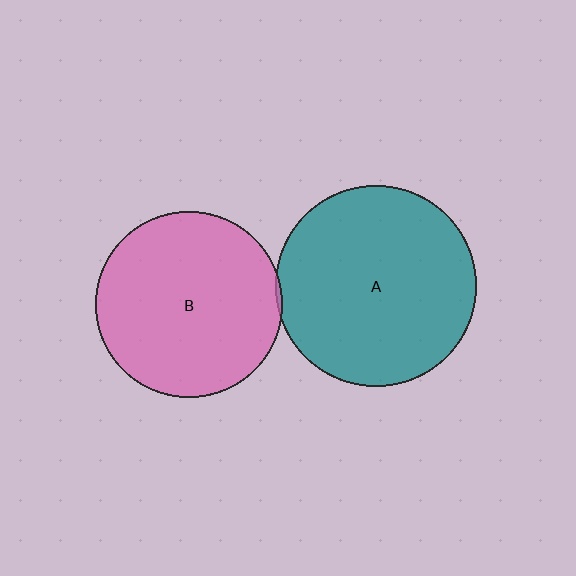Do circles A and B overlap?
Yes.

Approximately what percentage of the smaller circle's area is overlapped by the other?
Approximately 5%.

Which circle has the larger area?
Circle A (teal).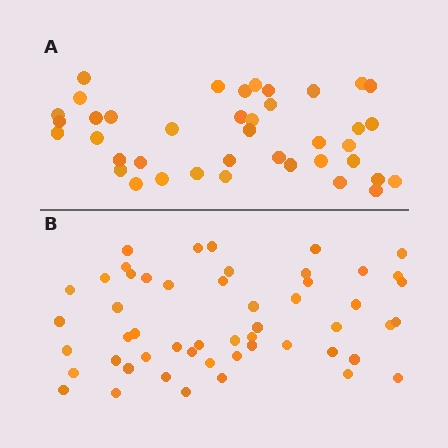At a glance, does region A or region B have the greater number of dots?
Region B (the bottom region) has more dots.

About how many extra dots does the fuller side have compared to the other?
Region B has roughly 12 or so more dots than region A.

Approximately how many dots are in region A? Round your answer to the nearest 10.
About 40 dots.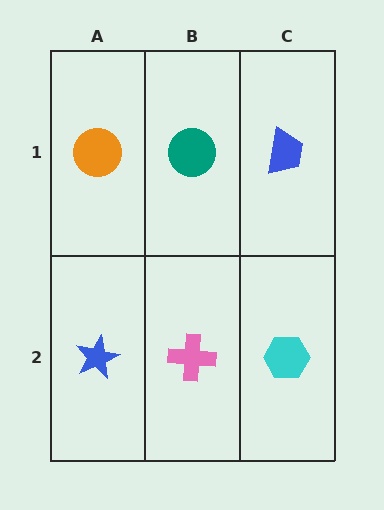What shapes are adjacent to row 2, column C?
A blue trapezoid (row 1, column C), a pink cross (row 2, column B).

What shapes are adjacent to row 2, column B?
A teal circle (row 1, column B), a blue star (row 2, column A), a cyan hexagon (row 2, column C).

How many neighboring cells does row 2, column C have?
2.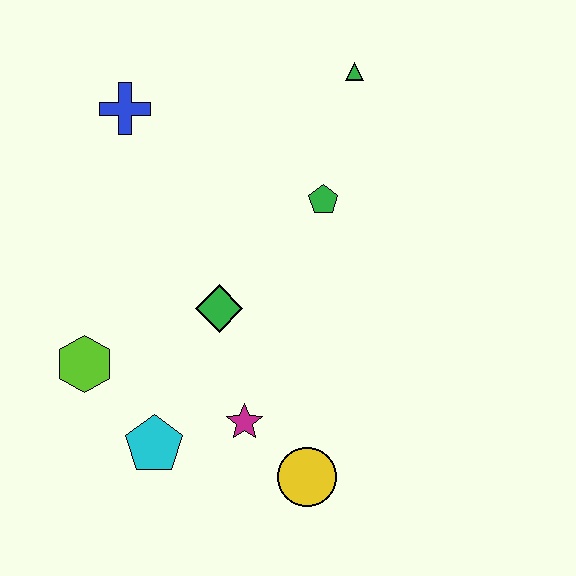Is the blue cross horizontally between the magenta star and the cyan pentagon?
No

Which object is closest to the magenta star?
The yellow circle is closest to the magenta star.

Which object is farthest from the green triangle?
The cyan pentagon is farthest from the green triangle.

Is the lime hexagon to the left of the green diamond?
Yes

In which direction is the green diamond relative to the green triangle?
The green diamond is below the green triangle.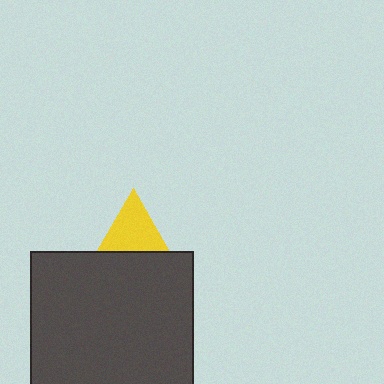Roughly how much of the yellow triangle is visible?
A small part of it is visible (roughly 44%).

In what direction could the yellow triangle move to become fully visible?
The yellow triangle could move up. That would shift it out from behind the dark gray square entirely.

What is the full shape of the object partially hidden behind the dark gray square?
The partially hidden object is a yellow triangle.